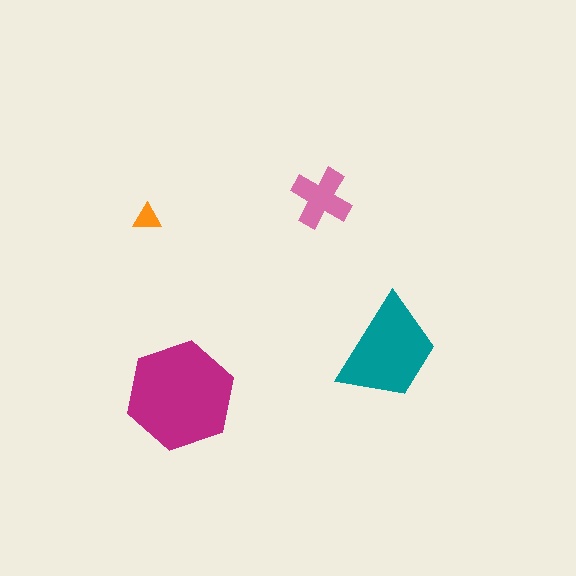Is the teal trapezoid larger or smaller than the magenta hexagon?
Smaller.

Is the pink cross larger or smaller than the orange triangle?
Larger.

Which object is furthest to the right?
The teal trapezoid is rightmost.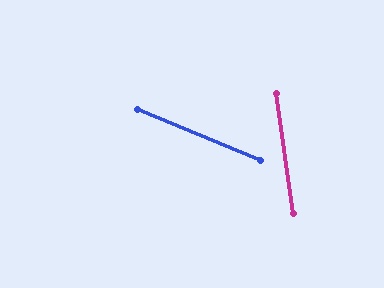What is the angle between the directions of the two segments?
Approximately 59 degrees.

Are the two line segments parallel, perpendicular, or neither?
Neither parallel nor perpendicular — they differ by about 59°.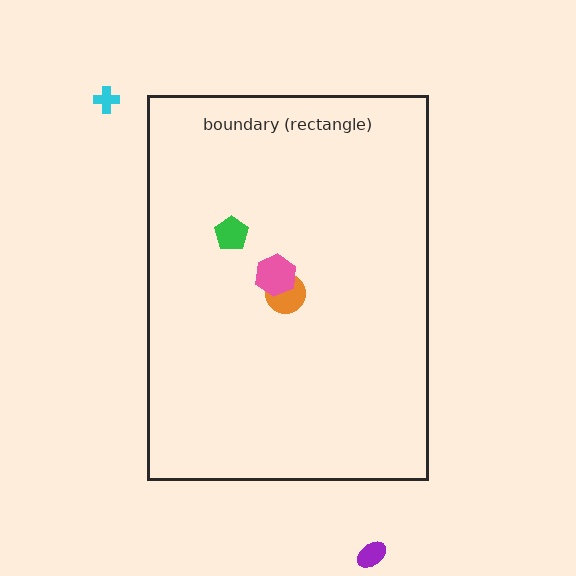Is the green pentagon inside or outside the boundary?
Inside.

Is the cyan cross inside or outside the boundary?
Outside.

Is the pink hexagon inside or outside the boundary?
Inside.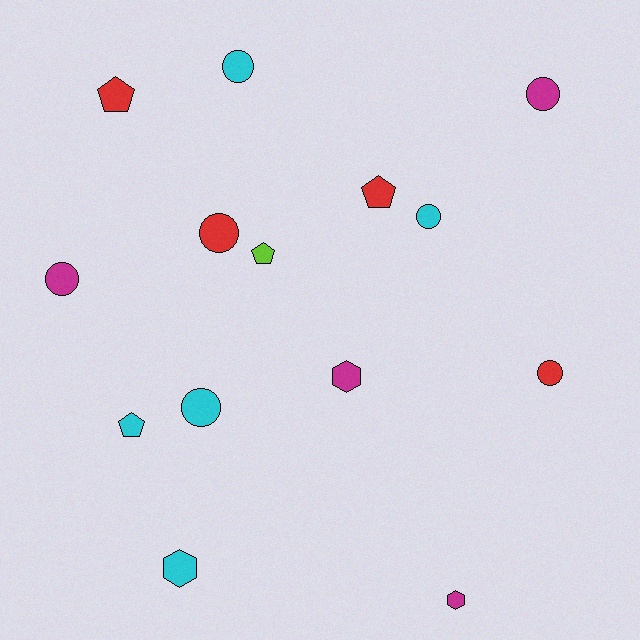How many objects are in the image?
There are 14 objects.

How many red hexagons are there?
There are no red hexagons.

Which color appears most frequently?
Cyan, with 5 objects.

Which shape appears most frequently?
Circle, with 7 objects.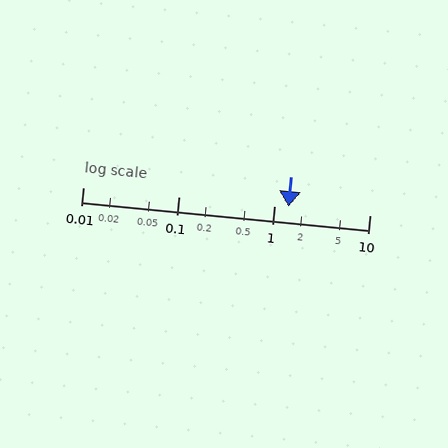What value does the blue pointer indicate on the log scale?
The pointer indicates approximately 1.4.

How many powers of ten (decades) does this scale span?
The scale spans 3 decades, from 0.01 to 10.